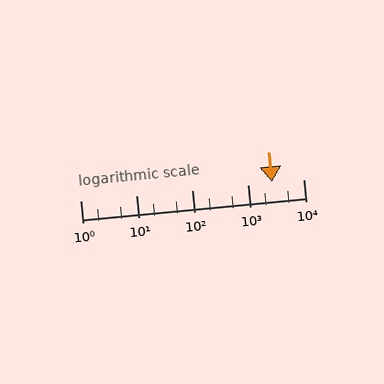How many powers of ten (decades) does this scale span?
The scale spans 4 decades, from 1 to 10000.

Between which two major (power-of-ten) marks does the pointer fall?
The pointer is between 1000 and 10000.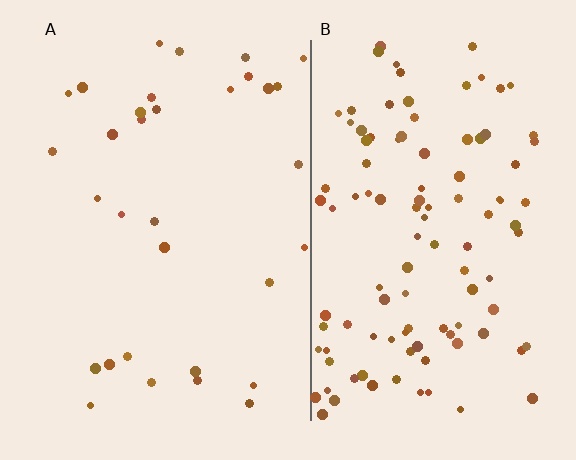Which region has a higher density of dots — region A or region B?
B (the right).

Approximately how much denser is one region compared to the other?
Approximately 3.4× — region B over region A.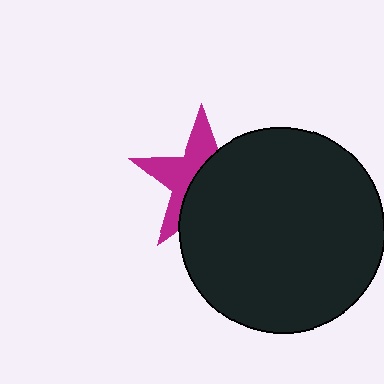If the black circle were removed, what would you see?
You would see the complete magenta star.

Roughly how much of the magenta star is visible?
A small part of it is visible (roughly 45%).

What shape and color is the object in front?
The object in front is a black circle.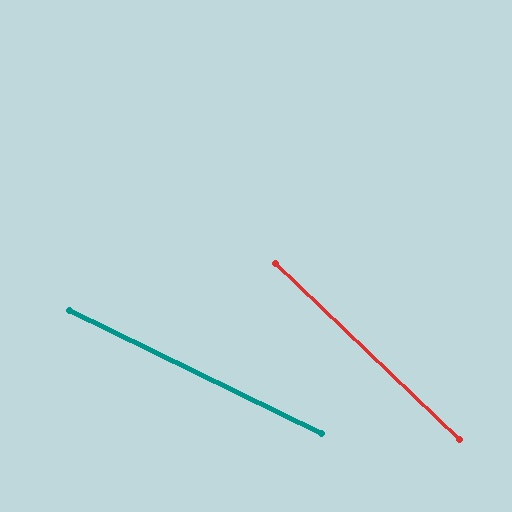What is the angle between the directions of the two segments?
Approximately 18 degrees.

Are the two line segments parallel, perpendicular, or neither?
Neither parallel nor perpendicular — they differ by about 18°.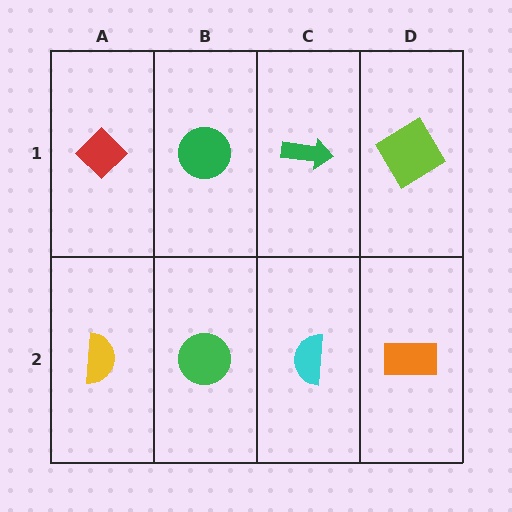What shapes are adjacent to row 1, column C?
A cyan semicircle (row 2, column C), a green circle (row 1, column B), a lime diamond (row 1, column D).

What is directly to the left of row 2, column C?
A green circle.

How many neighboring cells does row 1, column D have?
2.